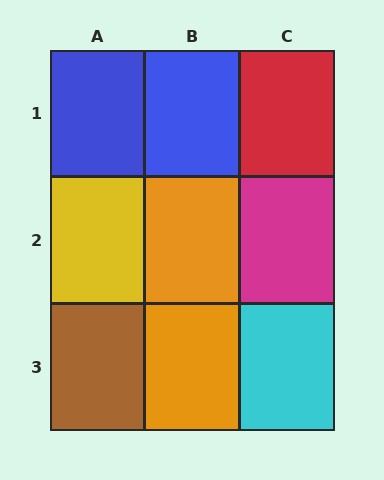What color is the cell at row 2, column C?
Magenta.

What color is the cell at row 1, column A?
Blue.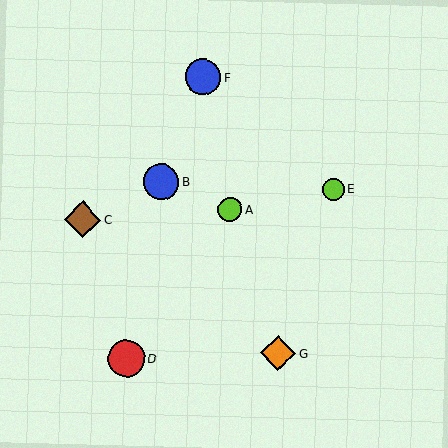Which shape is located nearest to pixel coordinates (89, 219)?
The brown diamond (labeled C) at (83, 219) is nearest to that location.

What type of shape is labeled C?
Shape C is a brown diamond.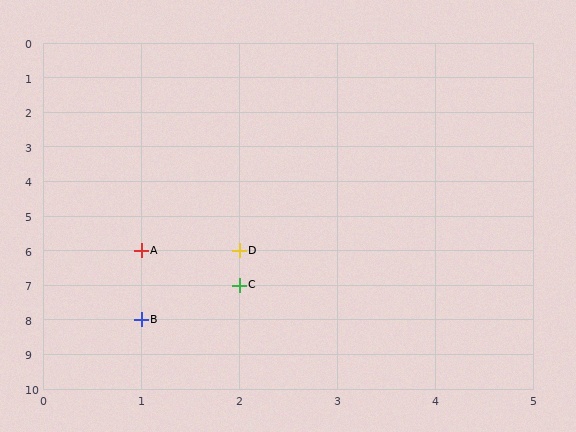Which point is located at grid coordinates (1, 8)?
Point B is at (1, 8).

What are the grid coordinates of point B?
Point B is at grid coordinates (1, 8).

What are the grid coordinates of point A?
Point A is at grid coordinates (1, 6).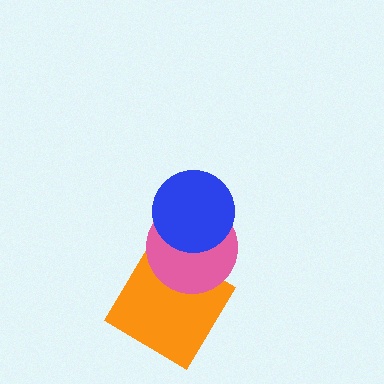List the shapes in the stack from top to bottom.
From top to bottom: the blue circle, the pink circle, the orange diamond.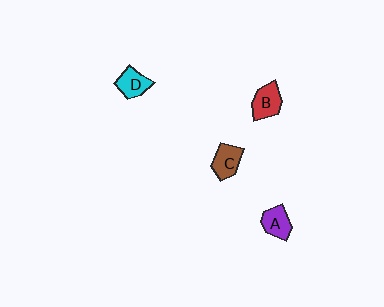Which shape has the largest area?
Shape B (red).